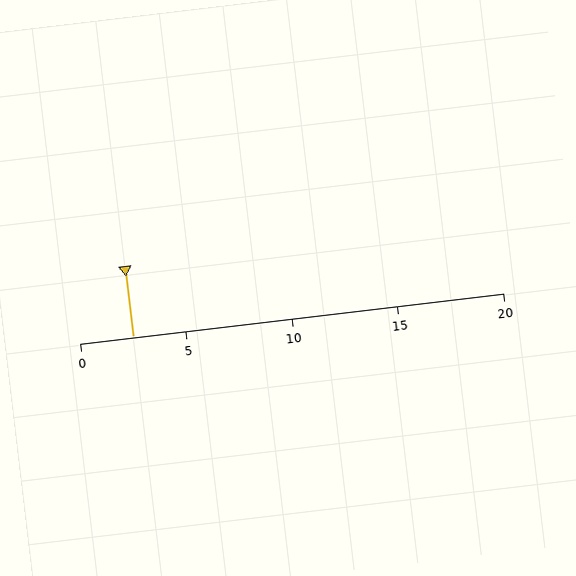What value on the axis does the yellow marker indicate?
The marker indicates approximately 2.5.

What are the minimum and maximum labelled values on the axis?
The axis runs from 0 to 20.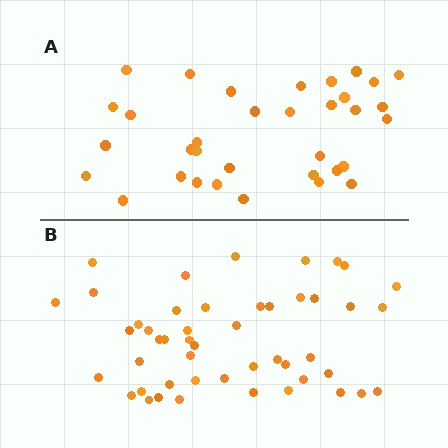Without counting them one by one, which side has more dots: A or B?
Region B (the bottom region) has more dots.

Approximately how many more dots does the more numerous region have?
Region B has approximately 15 more dots than region A.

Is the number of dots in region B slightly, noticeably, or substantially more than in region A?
Region B has noticeably more, but not dramatically so. The ratio is roughly 1.4 to 1.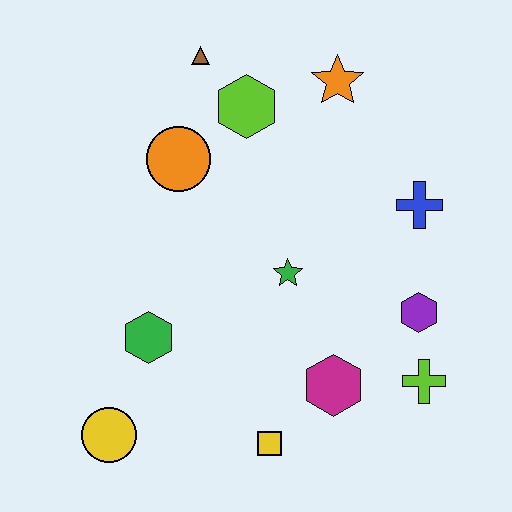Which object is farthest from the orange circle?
The lime cross is farthest from the orange circle.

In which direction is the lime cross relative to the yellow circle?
The lime cross is to the right of the yellow circle.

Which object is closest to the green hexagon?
The yellow circle is closest to the green hexagon.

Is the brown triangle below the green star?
No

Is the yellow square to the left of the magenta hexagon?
Yes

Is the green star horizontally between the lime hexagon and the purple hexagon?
Yes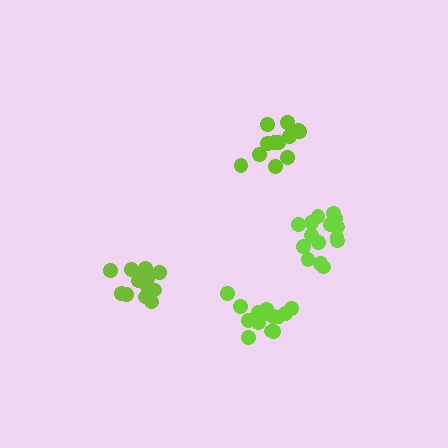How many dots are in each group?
Group 1: 15 dots, Group 2: 15 dots, Group 3: 14 dots, Group 4: 12 dots (56 total).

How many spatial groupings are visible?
There are 4 spatial groupings.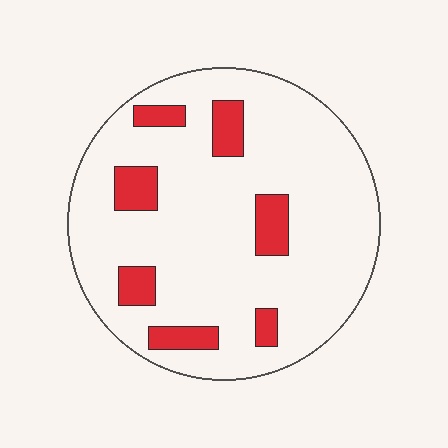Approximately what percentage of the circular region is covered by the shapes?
Approximately 15%.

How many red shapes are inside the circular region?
7.